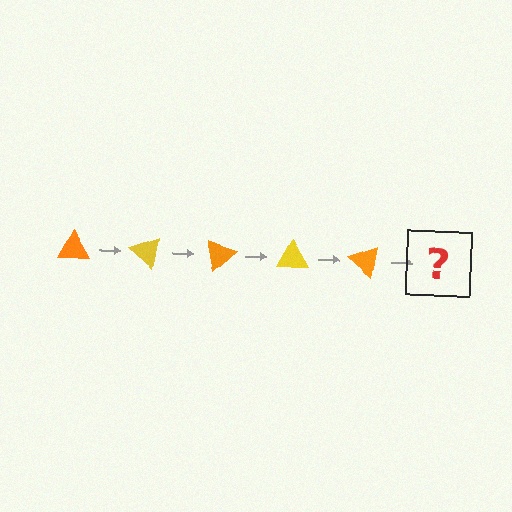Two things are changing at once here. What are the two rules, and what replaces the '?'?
The two rules are that it rotates 40 degrees each step and the color cycles through orange and yellow. The '?' should be a yellow triangle, rotated 200 degrees from the start.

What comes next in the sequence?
The next element should be a yellow triangle, rotated 200 degrees from the start.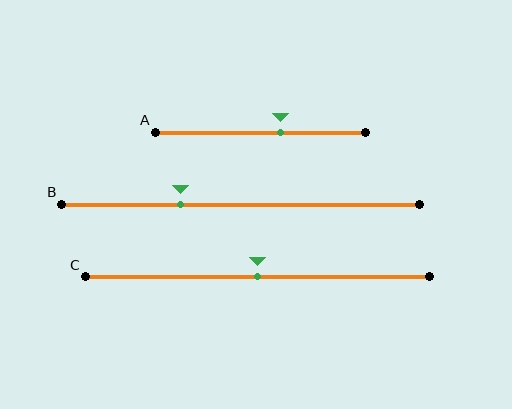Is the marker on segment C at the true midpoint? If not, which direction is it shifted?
Yes, the marker on segment C is at the true midpoint.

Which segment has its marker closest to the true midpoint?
Segment C has its marker closest to the true midpoint.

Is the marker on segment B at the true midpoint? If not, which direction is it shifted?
No, the marker on segment B is shifted to the left by about 17% of the segment length.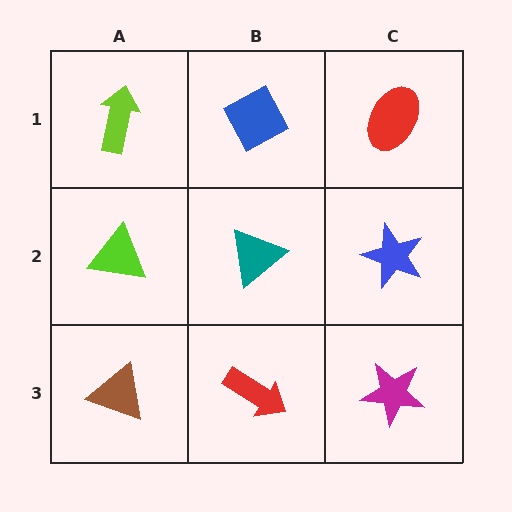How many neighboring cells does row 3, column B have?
3.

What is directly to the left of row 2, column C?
A teal triangle.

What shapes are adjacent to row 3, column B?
A teal triangle (row 2, column B), a brown triangle (row 3, column A), a magenta star (row 3, column C).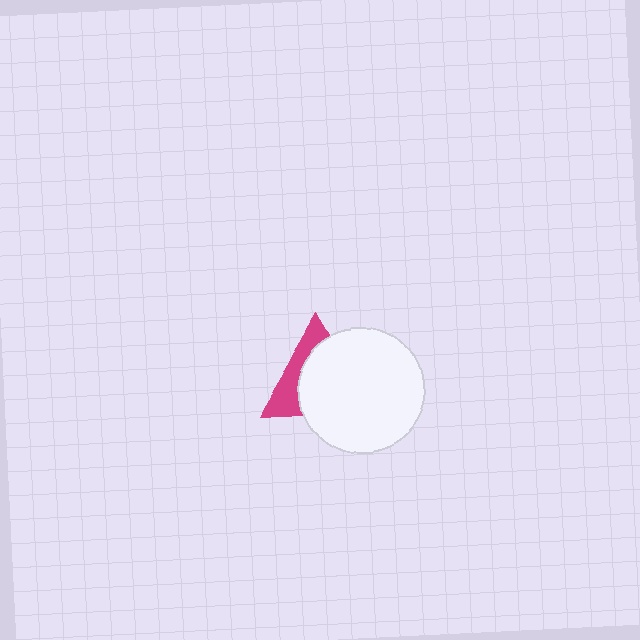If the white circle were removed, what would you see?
You would see the complete magenta triangle.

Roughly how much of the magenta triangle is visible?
A small part of it is visible (roughly 35%).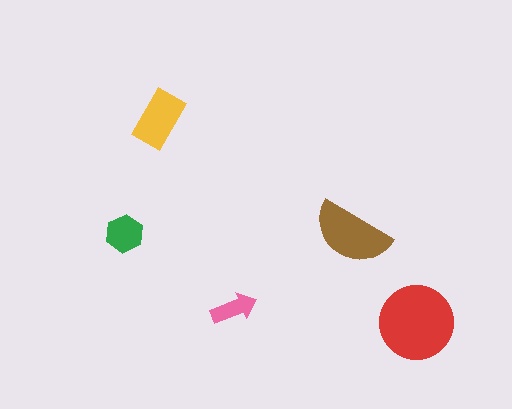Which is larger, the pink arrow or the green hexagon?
The green hexagon.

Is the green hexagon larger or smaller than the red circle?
Smaller.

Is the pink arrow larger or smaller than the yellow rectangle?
Smaller.